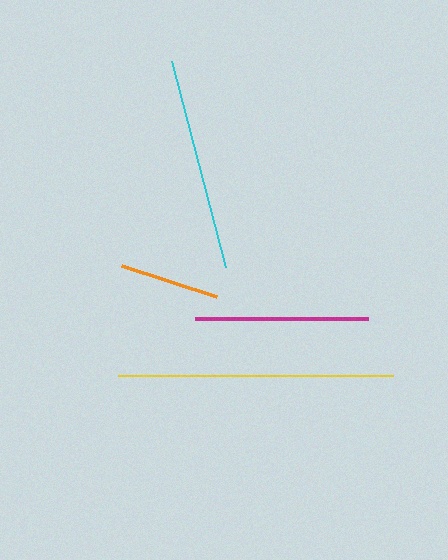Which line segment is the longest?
The yellow line is the longest at approximately 275 pixels.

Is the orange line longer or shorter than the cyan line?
The cyan line is longer than the orange line.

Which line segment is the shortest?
The orange line is the shortest at approximately 100 pixels.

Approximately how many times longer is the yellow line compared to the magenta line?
The yellow line is approximately 1.6 times the length of the magenta line.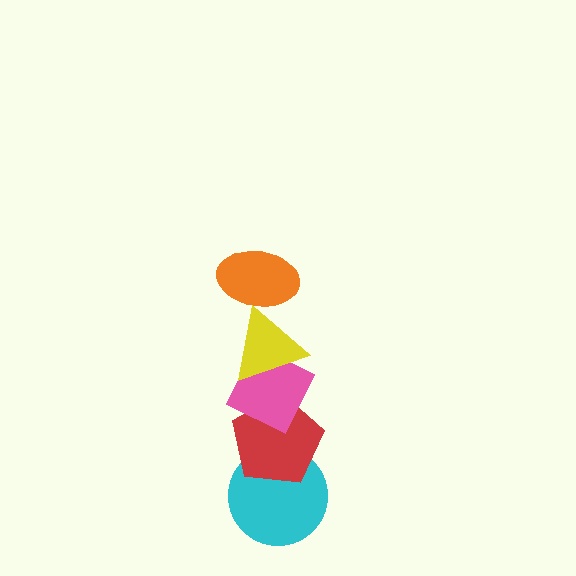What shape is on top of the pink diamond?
The yellow triangle is on top of the pink diamond.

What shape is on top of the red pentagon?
The pink diamond is on top of the red pentagon.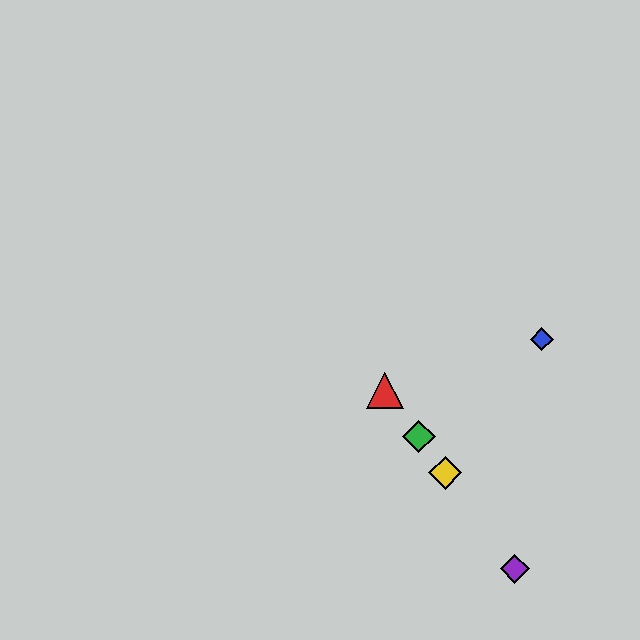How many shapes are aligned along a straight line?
4 shapes (the red triangle, the green diamond, the yellow diamond, the purple diamond) are aligned along a straight line.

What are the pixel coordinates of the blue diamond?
The blue diamond is at (542, 339).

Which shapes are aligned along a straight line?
The red triangle, the green diamond, the yellow diamond, the purple diamond are aligned along a straight line.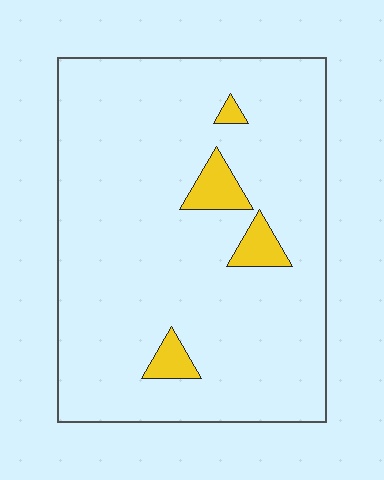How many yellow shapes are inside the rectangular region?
4.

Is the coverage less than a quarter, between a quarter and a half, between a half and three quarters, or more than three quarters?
Less than a quarter.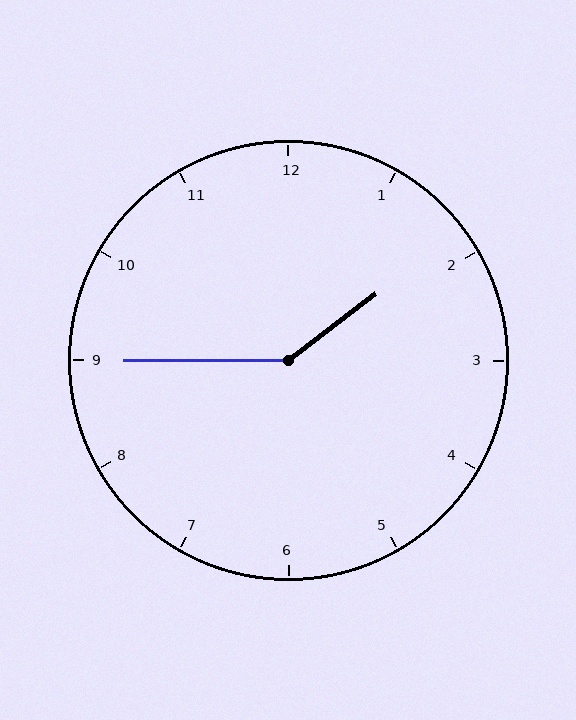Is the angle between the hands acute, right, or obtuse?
It is obtuse.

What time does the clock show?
1:45.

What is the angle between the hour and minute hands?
Approximately 142 degrees.